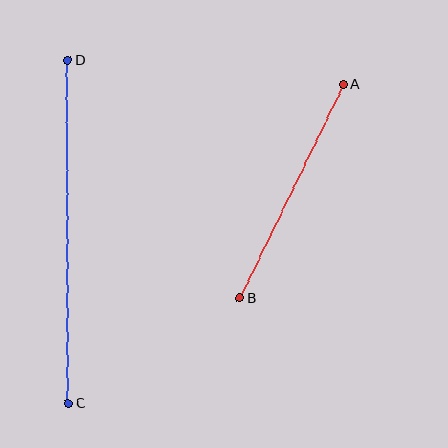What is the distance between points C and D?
The distance is approximately 344 pixels.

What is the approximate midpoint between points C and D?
The midpoint is at approximately (68, 232) pixels.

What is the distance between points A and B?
The distance is approximately 238 pixels.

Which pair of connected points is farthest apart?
Points C and D are farthest apart.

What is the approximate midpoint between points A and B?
The midpoint is at approximately (292, 191) pixels.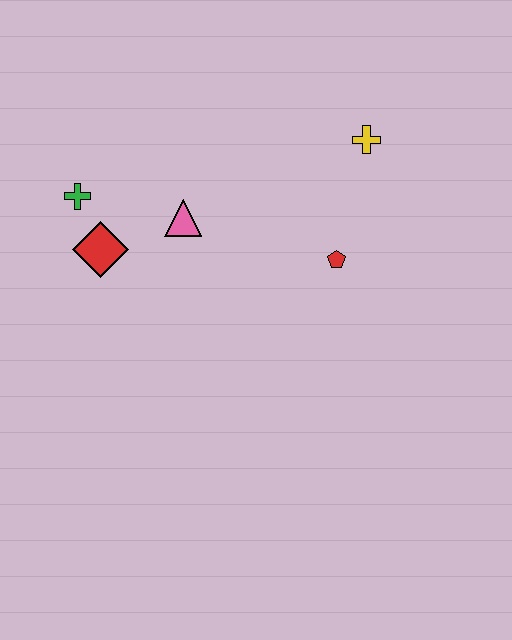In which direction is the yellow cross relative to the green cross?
The yellow cross is to the right of the green cross.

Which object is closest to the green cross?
The red diamond is closest to the green cross.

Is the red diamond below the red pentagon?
No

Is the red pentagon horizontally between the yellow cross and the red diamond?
Yes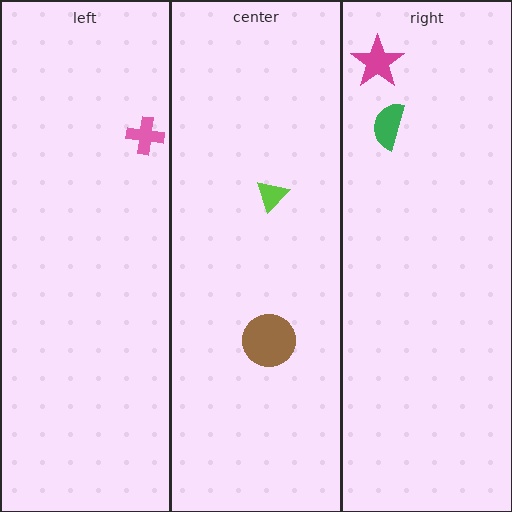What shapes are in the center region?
The brown circle, the lime triangle.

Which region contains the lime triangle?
The center region.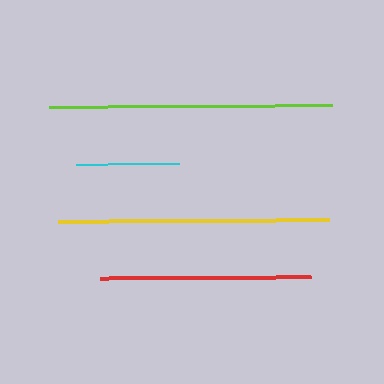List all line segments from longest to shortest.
From longest to shortest: lime, yellow, red, cyan.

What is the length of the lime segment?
The lime segment is approximately 284 pixels long.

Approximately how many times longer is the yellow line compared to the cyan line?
The yellow line is approximately 2.6 times the length of the cyan line.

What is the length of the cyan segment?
The cyan segment is approximately 103 pixels long.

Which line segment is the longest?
The lime line is the longest at approximately 284 pixels.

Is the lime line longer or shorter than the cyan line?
The lime line is longer than the cyan line.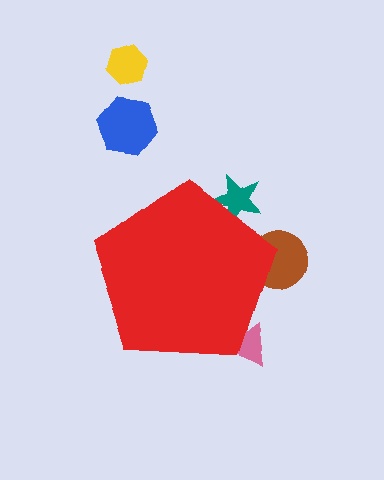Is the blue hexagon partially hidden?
No, the blue hexagon is fully visible.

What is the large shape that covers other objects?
A red pentagon.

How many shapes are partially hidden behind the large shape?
3 shapes are partially hidden.